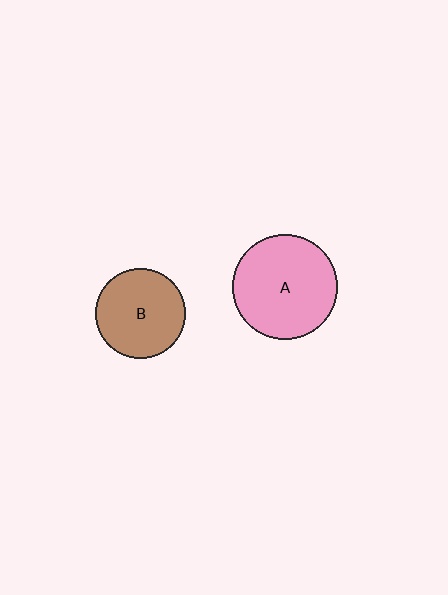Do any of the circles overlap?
No, none of the circles overlap.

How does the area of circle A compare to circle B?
Approximately 1.3 times.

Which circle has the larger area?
Circle A (pink).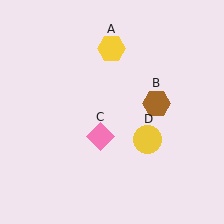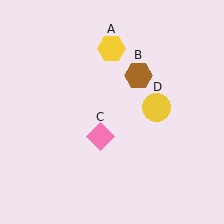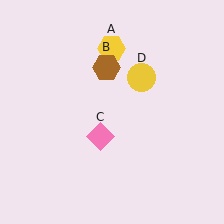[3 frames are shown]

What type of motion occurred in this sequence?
The brown hexagon (object B), yellow circle (object D) rotated counterclockwise around the center of the scene.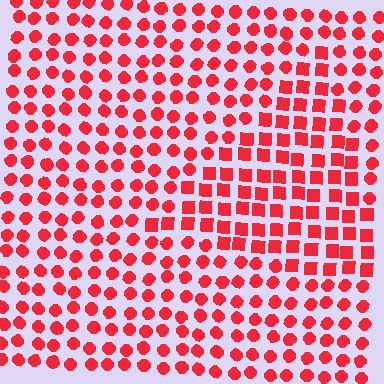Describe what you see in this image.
The image is filled with small red elements arranged in a uniform grid. A triangle-shaped region contains squares, while the surrounding area contains circles. The boundary is defined purely by the change in element shape.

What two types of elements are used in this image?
The image uses squares inside the triangle region and circles outside it.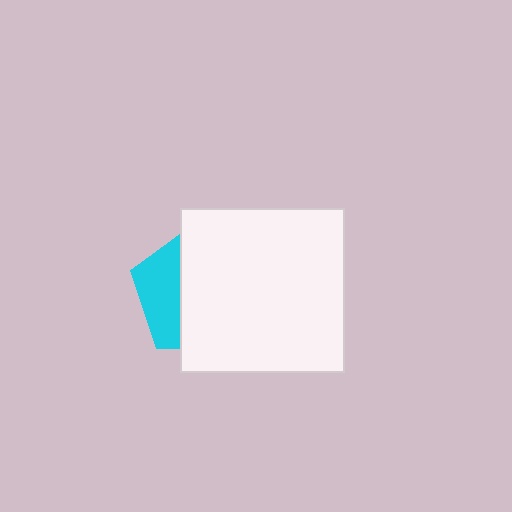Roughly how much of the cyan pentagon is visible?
A small part of it is visible (roughly 32%).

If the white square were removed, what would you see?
You would see the complete cyan pentagon.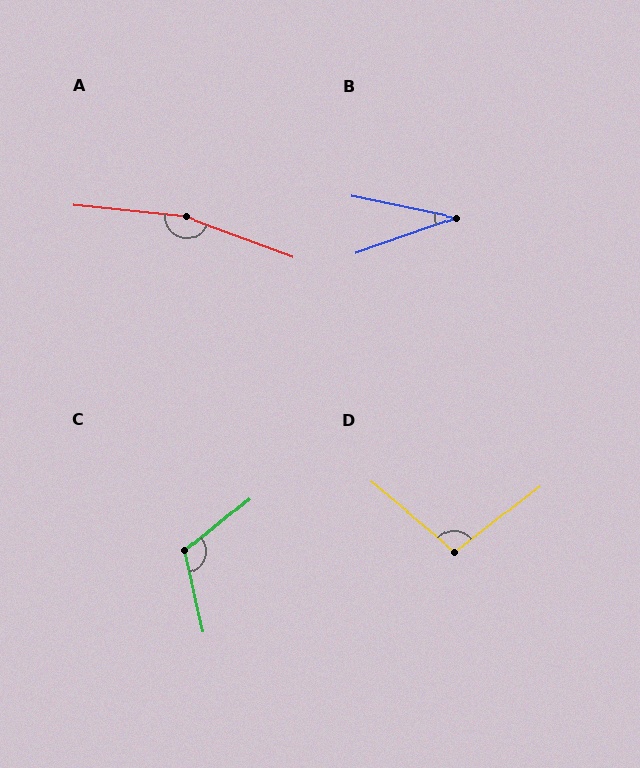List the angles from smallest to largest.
B (31°), D (103°), C (116°), A (166°).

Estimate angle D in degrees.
Approximately 103 degrees.